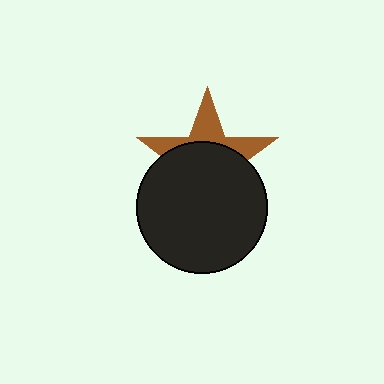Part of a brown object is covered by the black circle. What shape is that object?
It is a star.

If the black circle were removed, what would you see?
You would see the complete brown star.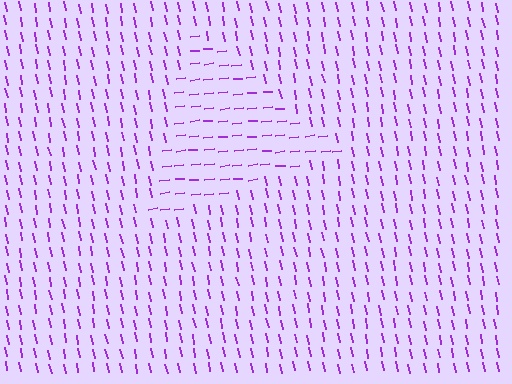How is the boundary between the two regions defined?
The boundary is defined purely by a change in line orientation (approximately 85 degrees difference). All lines are the same color and thickness.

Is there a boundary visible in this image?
Yes, there is a texture boundary formed by a change in line orientation.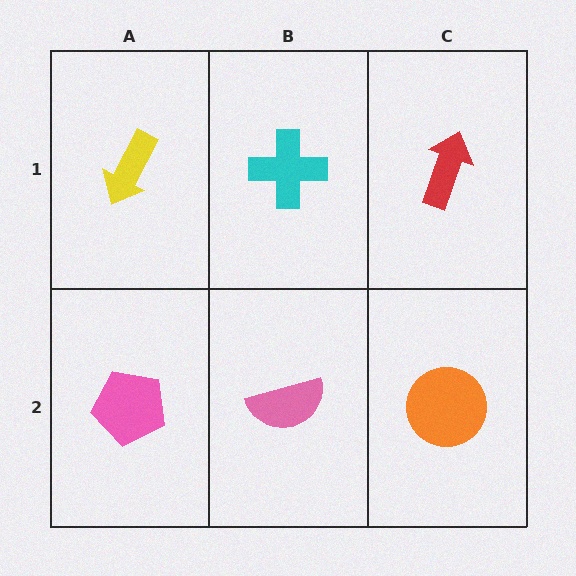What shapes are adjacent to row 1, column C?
An orange circle (row 2, column C), a cyan cross (row 1, column B).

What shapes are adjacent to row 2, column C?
A red arrow (row 1, column C), a pink semicircle (row 2, column B).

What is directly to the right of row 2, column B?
An orange circle.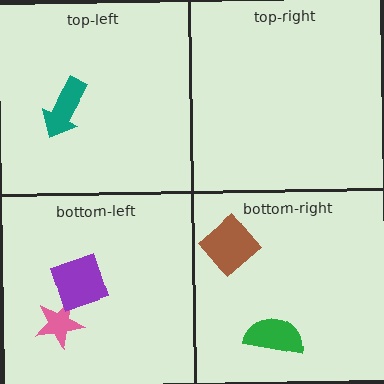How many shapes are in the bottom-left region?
2.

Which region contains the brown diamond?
The bottom-right region.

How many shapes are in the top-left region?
1.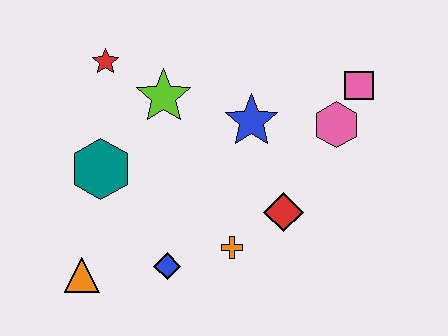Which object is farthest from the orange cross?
The red star is farthest from the orange cross.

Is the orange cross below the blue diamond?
No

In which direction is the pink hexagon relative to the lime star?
The pink hexagon is to the right of the lime star.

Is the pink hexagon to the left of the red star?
No